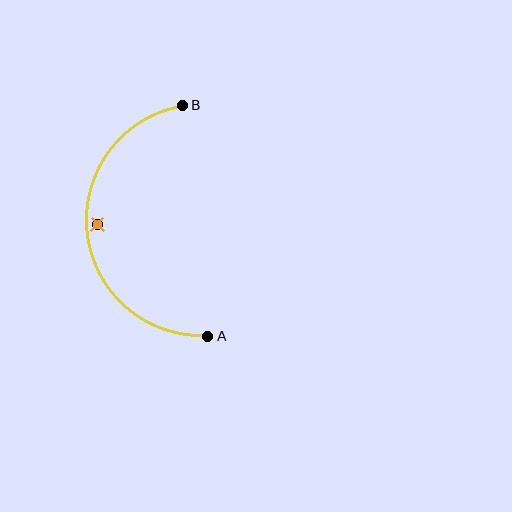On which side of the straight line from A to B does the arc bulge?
The arc bulges to the left of the straight line connecting A and B.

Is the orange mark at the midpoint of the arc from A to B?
No — the orange mark does not lie on the arc at all. It sits slightly inside the curve.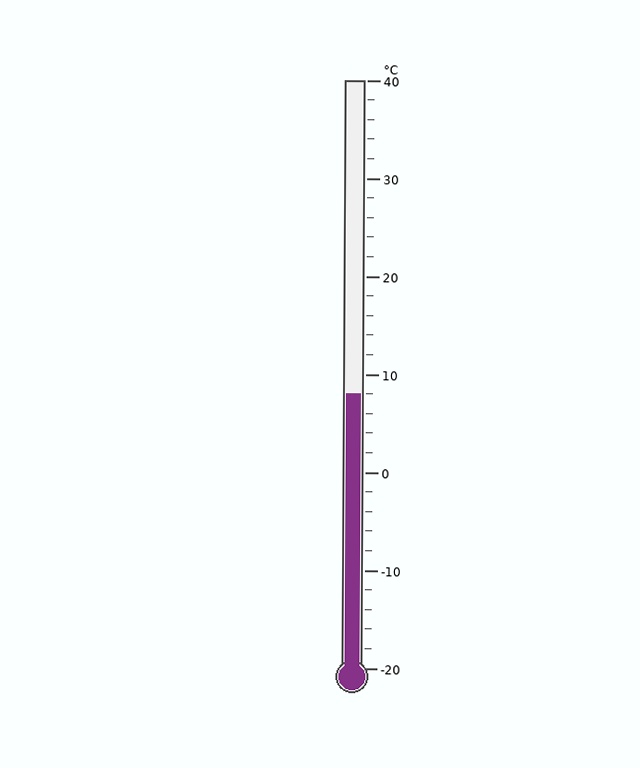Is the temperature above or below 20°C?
The temperature is below 20°C.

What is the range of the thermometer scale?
The thermometer scale ranges from -20°C to 40°C.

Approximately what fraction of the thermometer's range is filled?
The thermometer is filled to approximately 45% of its range.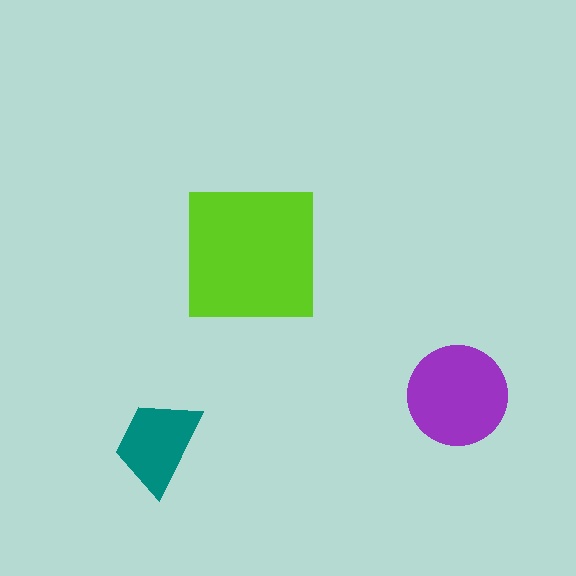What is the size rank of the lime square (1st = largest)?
1st.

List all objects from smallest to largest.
The teal trapezoid, the purple circle, the lime square.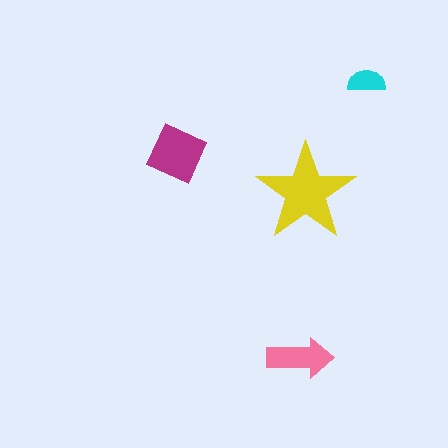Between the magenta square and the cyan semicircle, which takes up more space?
The magenta square.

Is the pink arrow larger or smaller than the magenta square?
Smaller.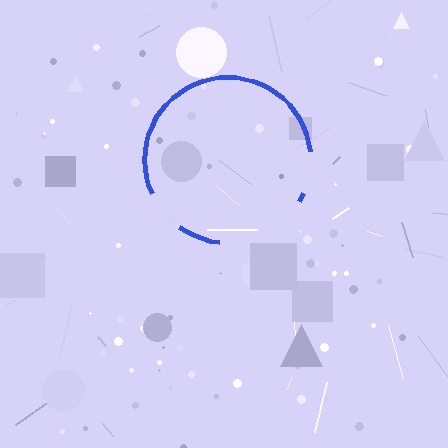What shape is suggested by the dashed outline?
The dashed outline suggests a circle.